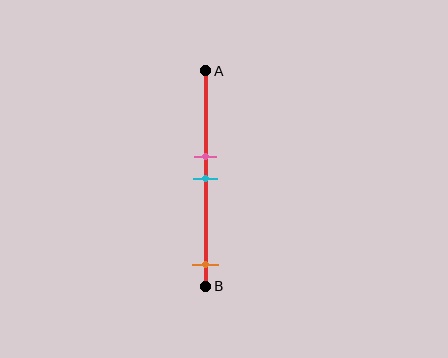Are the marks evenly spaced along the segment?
No, the marks are not evenly spaced.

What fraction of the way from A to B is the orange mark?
The orange mark is approximately 90% (0.9) of the way from A to B.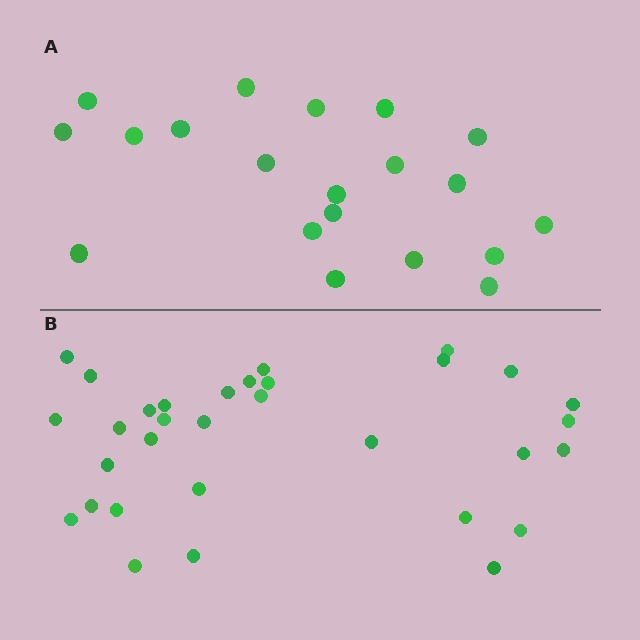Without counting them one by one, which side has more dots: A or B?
Region B (the bottom region) has more dots.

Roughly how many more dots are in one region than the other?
Region B has roughly 12 or so more dots than region A.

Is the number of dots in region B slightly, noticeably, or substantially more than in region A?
Region B has substantially more. The ratio is roughly 1.6 to 1.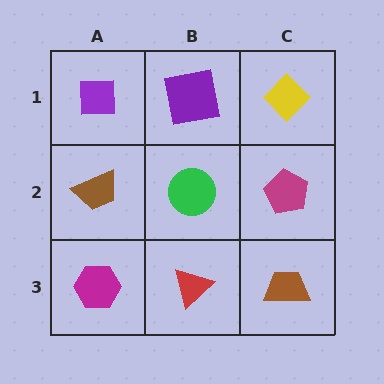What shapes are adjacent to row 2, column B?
A purple square (row 1, column B), a red triangle (row 3, column B), a brown trapezoid (row 2, column A), a magenta pentagon (row 2, column C).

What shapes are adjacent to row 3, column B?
A green circle (row 2, column B), a magenta hexagon (row 3, column A), a brown trapezoid (row 3, column C).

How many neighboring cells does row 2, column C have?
3.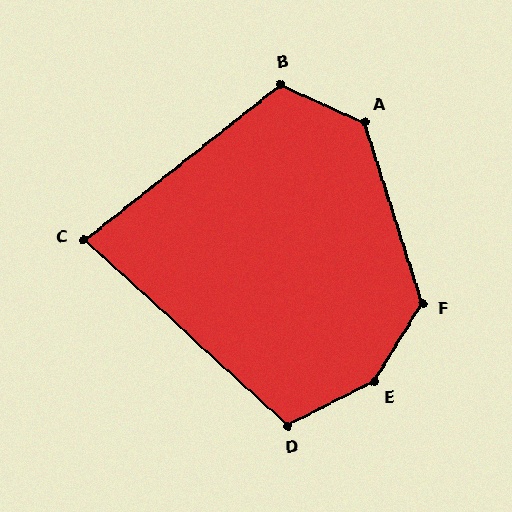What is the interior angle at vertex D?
Approximately 111 degrees (obtuse).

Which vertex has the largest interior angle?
E, at approximately 148 degrees.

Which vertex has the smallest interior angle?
C, at approximately 81 degrees.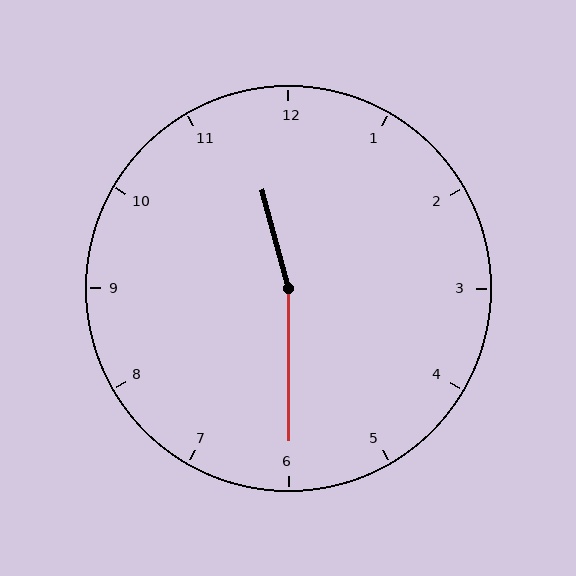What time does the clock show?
11:30.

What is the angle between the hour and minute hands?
Approximately 165 degrees.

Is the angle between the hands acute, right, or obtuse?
It is obtuse.